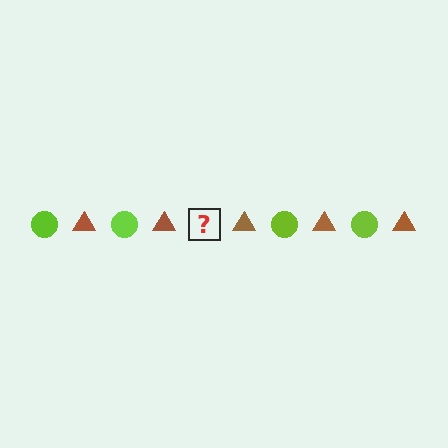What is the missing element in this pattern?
The missing element is a lime circle.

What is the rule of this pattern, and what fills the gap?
The rule is that the pattern alternates between lime circle and brown triangle. The gap should be filled with a lime circle.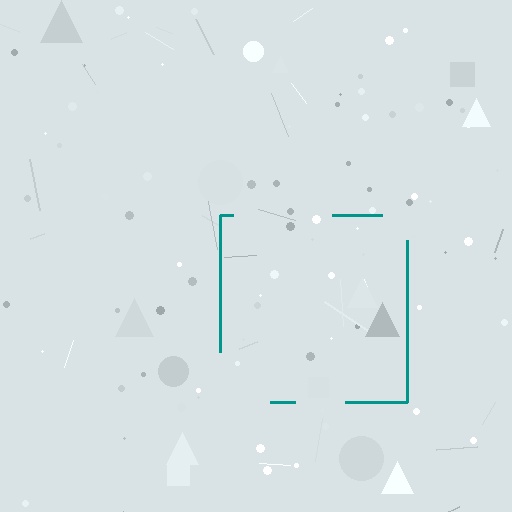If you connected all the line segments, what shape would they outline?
They would outline a square.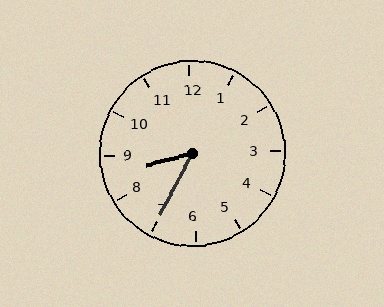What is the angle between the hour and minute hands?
Approximately 48 degrees.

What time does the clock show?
8:35.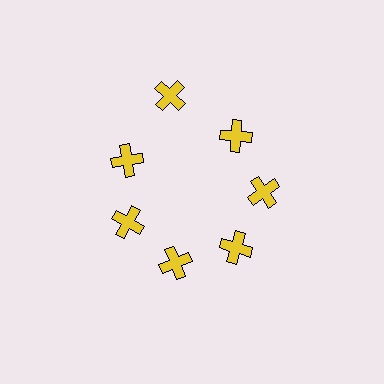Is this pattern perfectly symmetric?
No. The 7 yellow crosses are arranged in a ring, but one element near the 12 o'clock position is pushed outward from the center, breaking the 7-fold rotational symmetry.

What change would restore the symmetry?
The symmetry would be restored by moving it inward, back onto the ring so that all 7 crosses sit at equal angles and equal distance from the center.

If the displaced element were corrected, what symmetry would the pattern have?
It would have 7-fold rotational symmetry — the pattern would map onto itself every 51 degrees.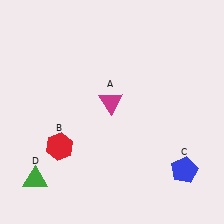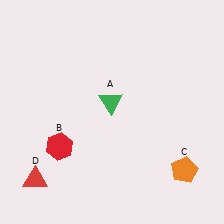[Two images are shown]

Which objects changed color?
A changed from magenta to green. C changed from blue to orange. D changed from green to red.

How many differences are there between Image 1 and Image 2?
There are 3 differences between the two images.